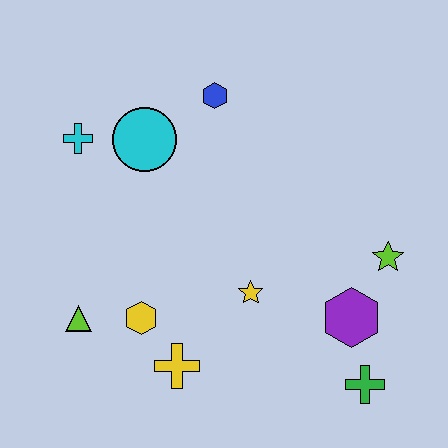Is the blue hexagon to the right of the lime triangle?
Yes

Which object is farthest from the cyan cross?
The green cross is farthest from the cyan cross.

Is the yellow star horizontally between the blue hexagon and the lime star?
Yes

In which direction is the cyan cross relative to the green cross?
The cyan cross is to the left of the green cross.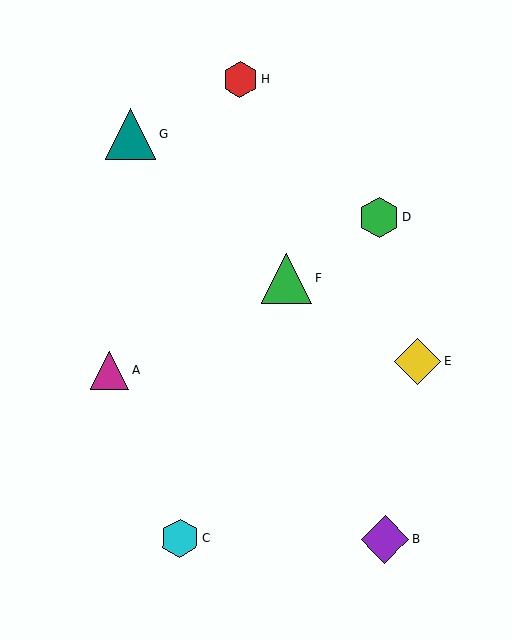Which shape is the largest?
The teal triangle (labeled G) is the largest.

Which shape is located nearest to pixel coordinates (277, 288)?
The green triangle (labeled F) at (287, 278) is nearest to that location.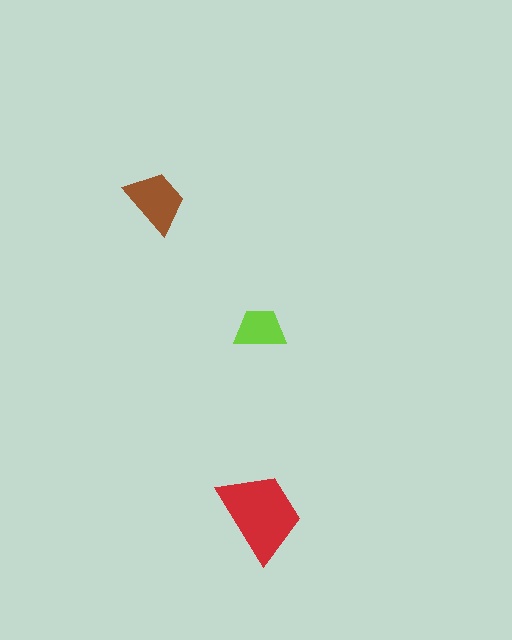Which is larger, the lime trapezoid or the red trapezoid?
The red one.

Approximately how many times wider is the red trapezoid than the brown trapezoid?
About 1.5 times wider.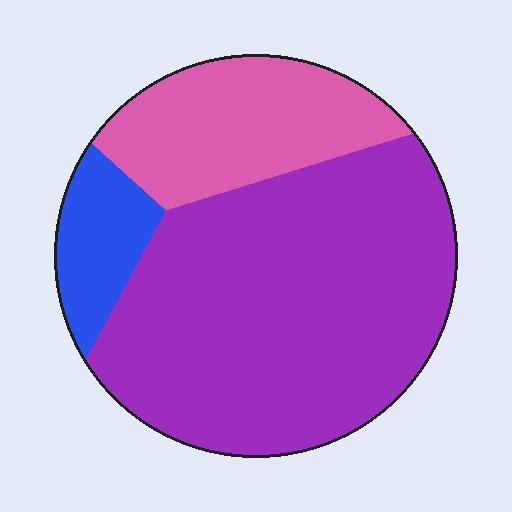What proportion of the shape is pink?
Pink takes up about one quarter (1/4) of the shape.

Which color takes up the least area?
Blue, at roughly 10%.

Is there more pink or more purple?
Purple.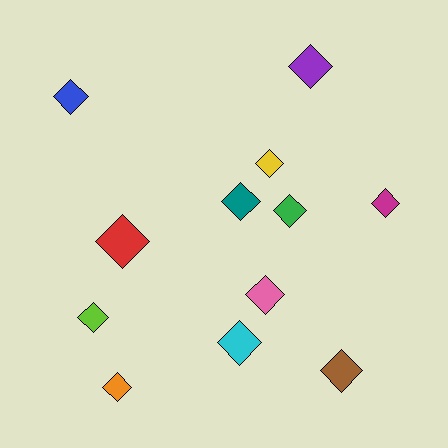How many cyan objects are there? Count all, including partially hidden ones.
There is 1 cyan object.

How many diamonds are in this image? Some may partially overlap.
There are 12 diamonds.